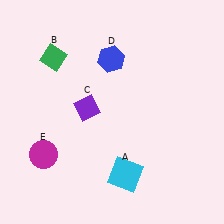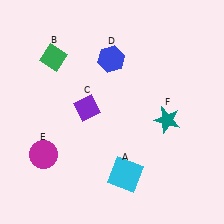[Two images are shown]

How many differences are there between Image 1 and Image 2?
There is 1 difference between the two images.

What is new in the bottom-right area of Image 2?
A teal star (F) was added in the bottom-right area of Image 2.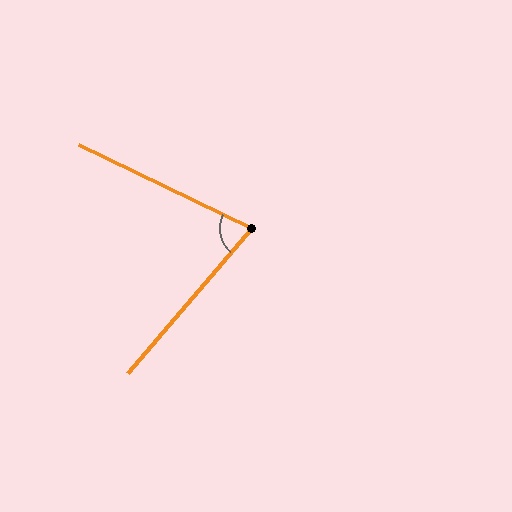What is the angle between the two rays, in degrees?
Approximately 75 degrees.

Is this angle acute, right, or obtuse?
It is acute.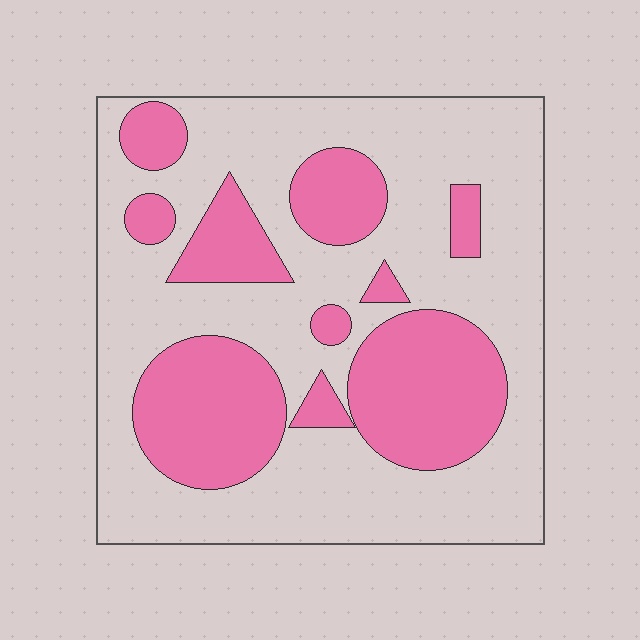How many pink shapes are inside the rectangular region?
10.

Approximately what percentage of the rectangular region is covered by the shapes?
Approximately 35%.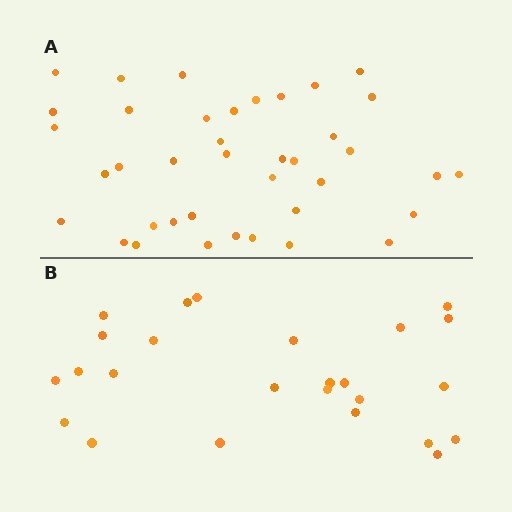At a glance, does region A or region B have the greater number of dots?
Region A (the top region) has more dots.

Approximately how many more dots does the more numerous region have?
Region A has approximately 15 more dots than region B.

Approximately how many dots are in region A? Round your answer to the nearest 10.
About 40 dots. (The exact count is 39, which rounds to 40.)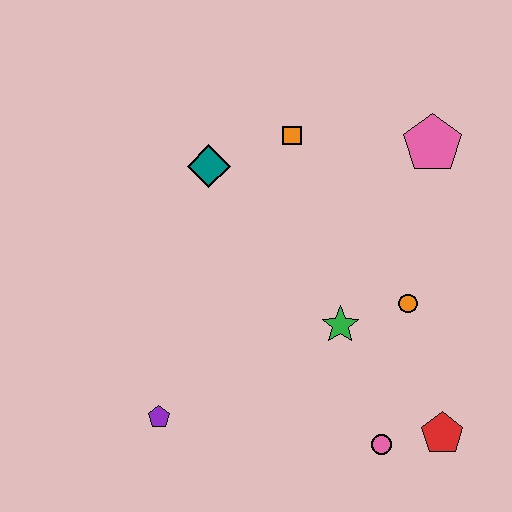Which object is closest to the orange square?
The teal diamond is closest to the orange square.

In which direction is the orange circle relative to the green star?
The orange circle is to the right of the green star.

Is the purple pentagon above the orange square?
No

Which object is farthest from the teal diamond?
The red pentagon is farthest from the teal diamond.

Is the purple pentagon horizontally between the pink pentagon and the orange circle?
No